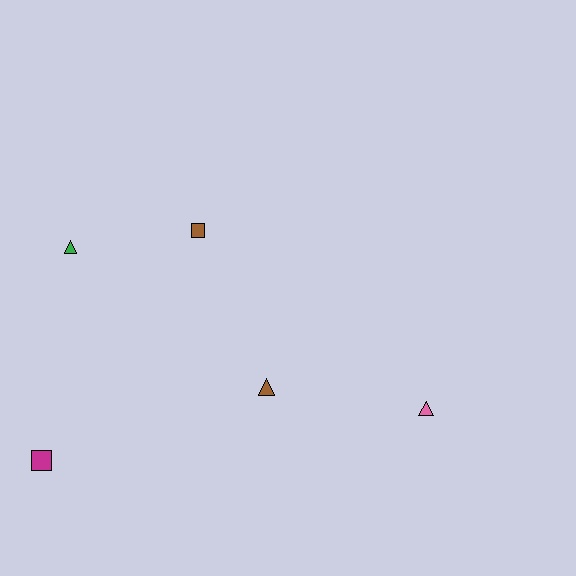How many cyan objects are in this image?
There are no cyan objects.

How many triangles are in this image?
There are 3 triangles.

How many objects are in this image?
There are 5 objects.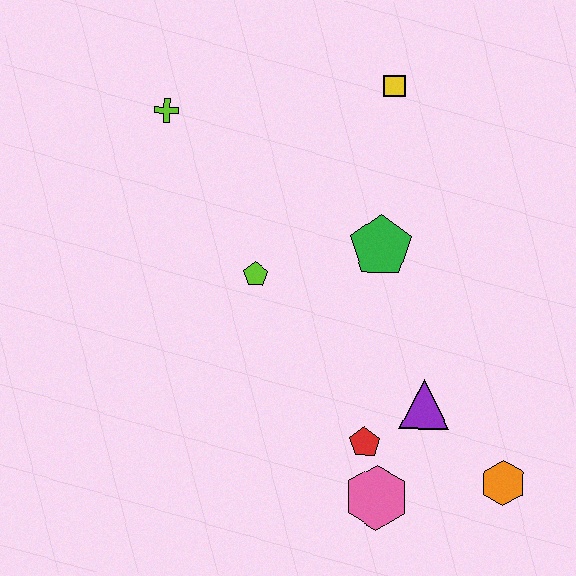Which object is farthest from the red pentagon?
The lime cross is farthest from the red pentagon.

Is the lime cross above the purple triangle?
Yes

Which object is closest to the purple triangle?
The red pentagon is closest to the purple triangle.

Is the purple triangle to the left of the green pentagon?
No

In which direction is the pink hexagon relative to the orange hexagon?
The pink hexagon is to the left of the orange hexagon.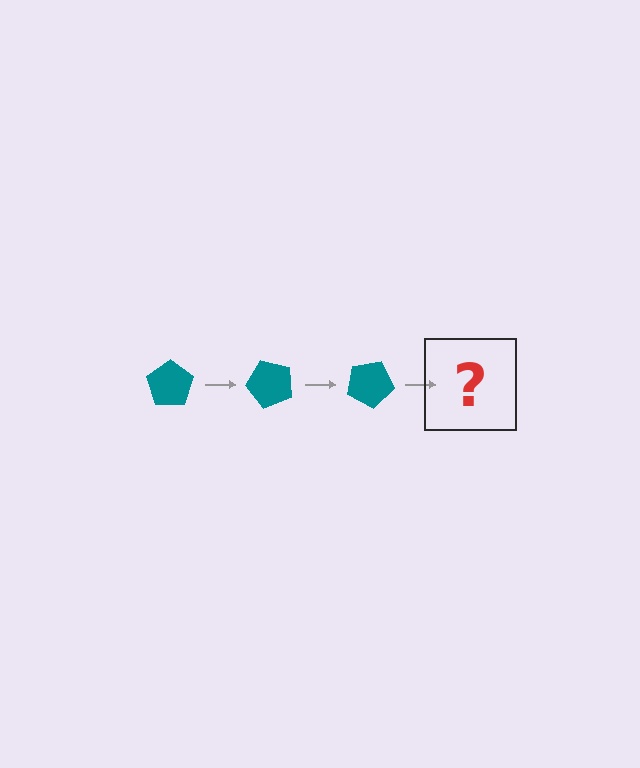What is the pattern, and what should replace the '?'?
The pattern is that the pentagon rotates 50 degrees each step. The '?' should be a teal pentagon rotated 150 degrees.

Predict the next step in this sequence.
The next step is a teal pentagon rotated 150 degrees.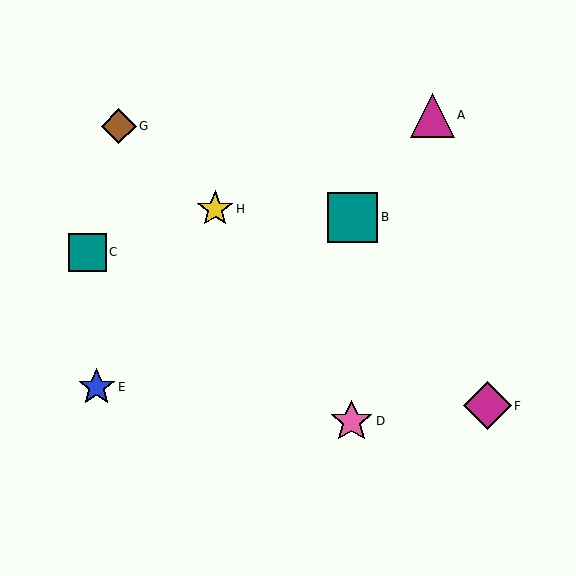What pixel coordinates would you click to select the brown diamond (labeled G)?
Click at (119, 126) to select the brown diamond G.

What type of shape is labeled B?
Shape B is a teal square.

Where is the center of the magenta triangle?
The center of the magenta triangle is at (433, 115).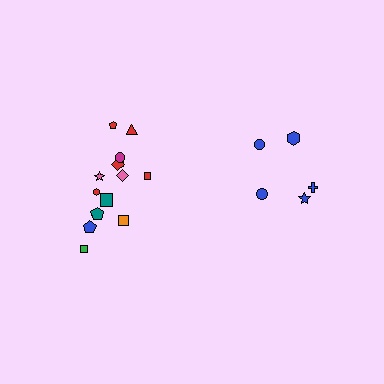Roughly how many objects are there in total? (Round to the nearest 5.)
Roughly 20 objects in total.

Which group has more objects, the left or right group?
The left group.